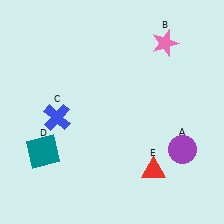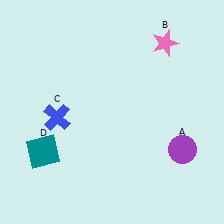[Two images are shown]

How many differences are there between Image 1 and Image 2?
There is 1 difference between the two images.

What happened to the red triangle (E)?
The red triangle (E) was removed in Image 2. It was in the bottom-right area of Image 1.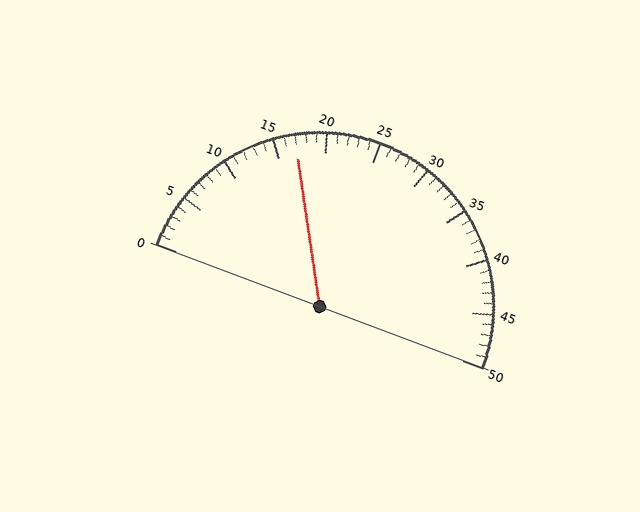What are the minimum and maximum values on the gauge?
The gauge ranges from 0 to 50.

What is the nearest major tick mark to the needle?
The nearest major tick mark is 15.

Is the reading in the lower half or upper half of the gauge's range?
The reading is in the lower half of the range (0 to 50).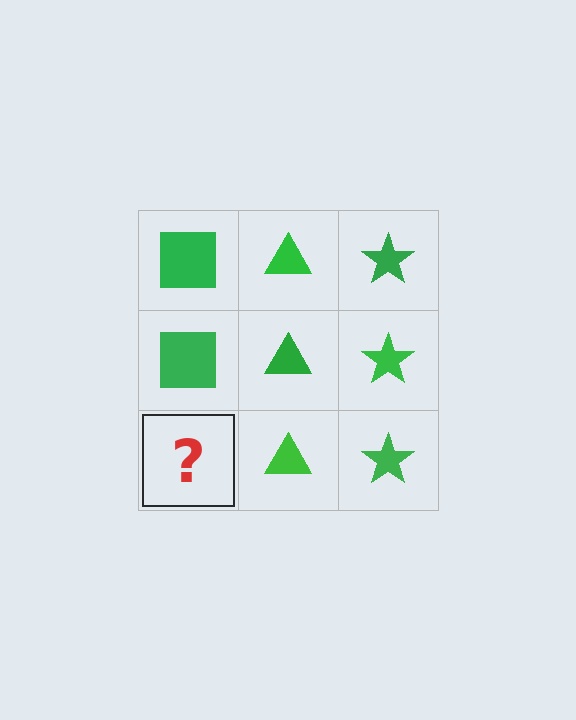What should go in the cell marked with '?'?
The missing cell should contain a green square.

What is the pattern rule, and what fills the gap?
The rule is that each column has a consistent shape. The gap should be filled with a green square.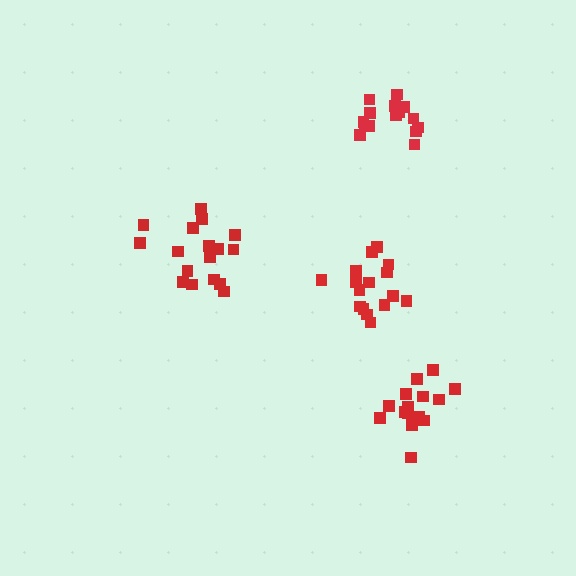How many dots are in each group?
Group 1: 15 dots, Group 2: 16 dots, Group 3: 16 dots, Group 4: 17 dots (64 total).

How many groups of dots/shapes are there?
There are 4 groups.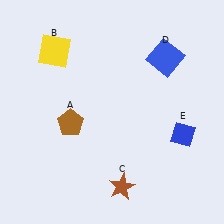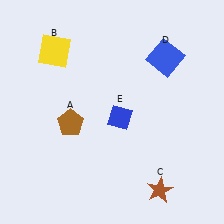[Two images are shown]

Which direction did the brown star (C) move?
The brown star (C) moved right.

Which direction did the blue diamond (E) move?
The blue diamond (E) moved left.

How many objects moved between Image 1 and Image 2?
2 objects moved between the two images.